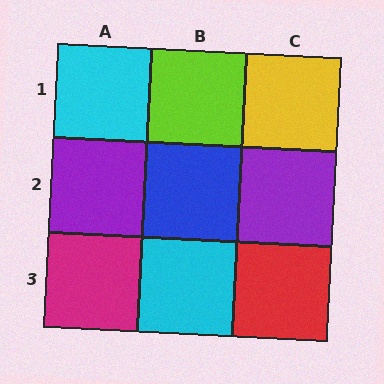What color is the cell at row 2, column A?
Purple.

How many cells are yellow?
1 cell is yellow.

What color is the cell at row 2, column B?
Blue.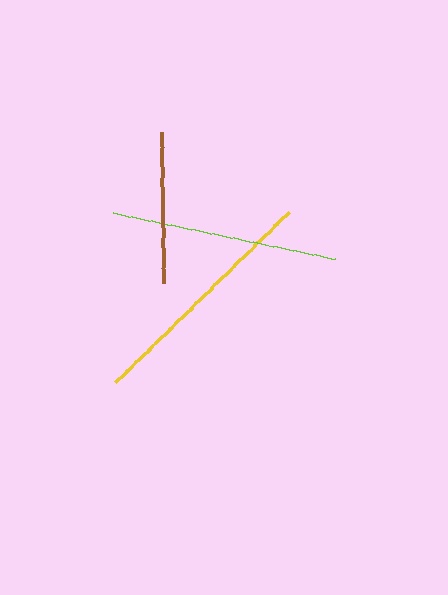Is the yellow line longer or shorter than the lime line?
The yellow line is longer than the lime line.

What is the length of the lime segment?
The lime segment is approximately 228 pixels long.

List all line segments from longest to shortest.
From longest to shortest: yellow, lime, brown.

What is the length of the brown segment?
The brown segment is approximately 151 pixels long.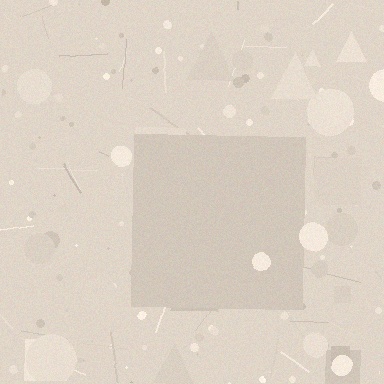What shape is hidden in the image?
A square is hidden in the image.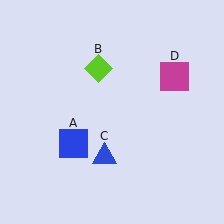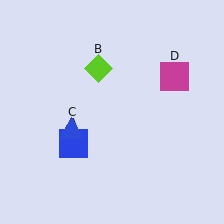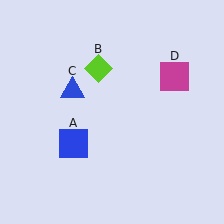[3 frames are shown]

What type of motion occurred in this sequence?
The blue triangle (object C) rotated clockwise around the center of the scene.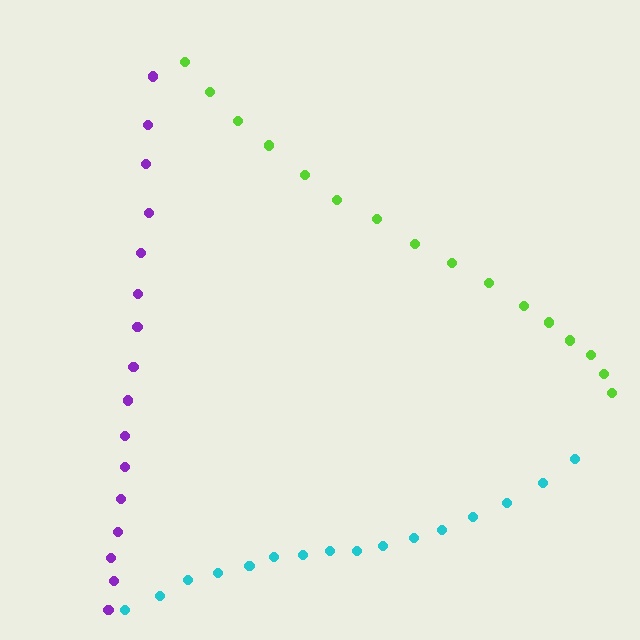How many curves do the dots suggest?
There are 3 distinct paths.